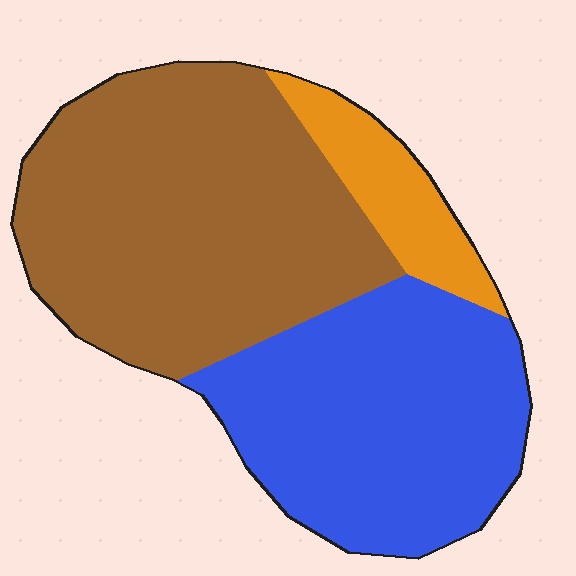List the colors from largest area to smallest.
From largest to smallest: brown, blue, orange.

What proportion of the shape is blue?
Blue takes up about two fifths (2/5) of the shape.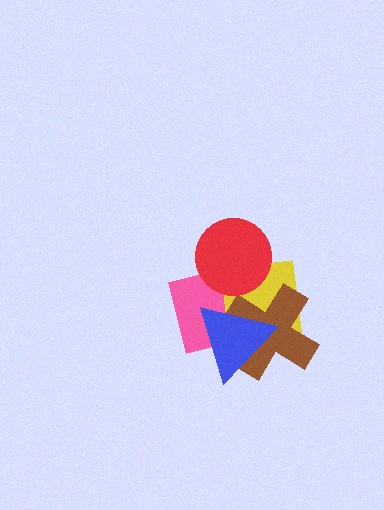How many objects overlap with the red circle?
2 objects overlap with the red circle.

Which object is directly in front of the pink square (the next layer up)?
The yellow square is directly in front of the pink square.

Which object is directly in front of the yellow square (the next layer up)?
The brown cross is directly in front of the yellow square.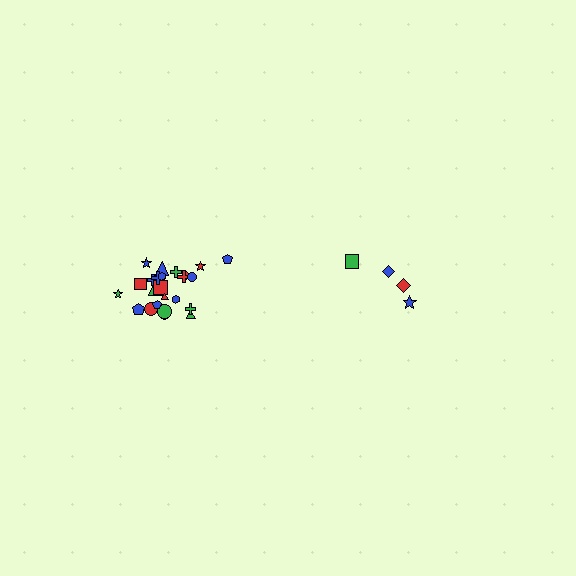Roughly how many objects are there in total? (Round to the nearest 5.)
Roughly 30 objects in total.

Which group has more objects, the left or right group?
The left group.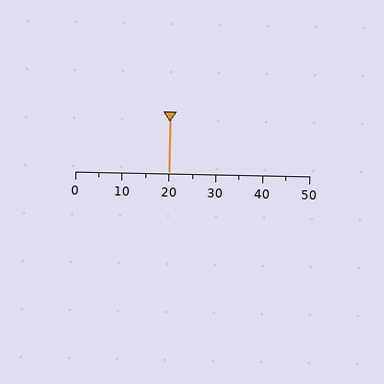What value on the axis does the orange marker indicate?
The marker indicates approximately 20.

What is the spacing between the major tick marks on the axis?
The major ticks are spaced 10 apart.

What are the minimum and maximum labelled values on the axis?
The axis runs from 0 to 50.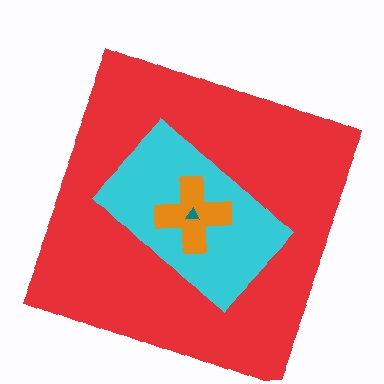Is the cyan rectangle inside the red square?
Yes.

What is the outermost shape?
The red square.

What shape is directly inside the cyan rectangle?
The orange cross.